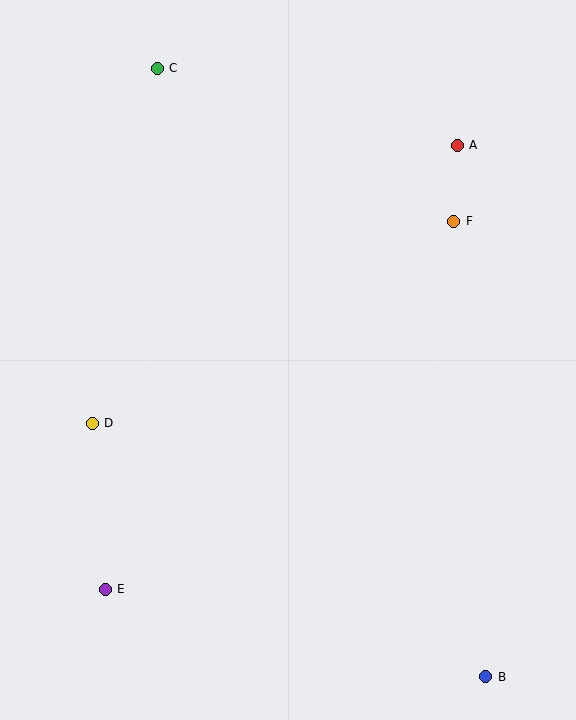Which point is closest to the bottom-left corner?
Point E is closest to the bottom-left corner.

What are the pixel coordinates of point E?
Point E is at (105, 589).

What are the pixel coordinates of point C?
Point C is at (157, 68).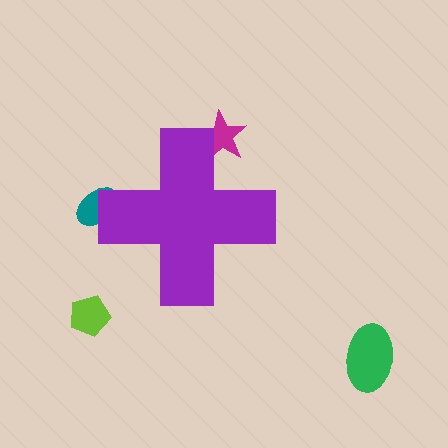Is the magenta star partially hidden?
Yes, the magenta star is partially hidden behind the purple cross.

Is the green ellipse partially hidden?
No, the green ellipse is fully visible.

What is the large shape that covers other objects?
A purple cross.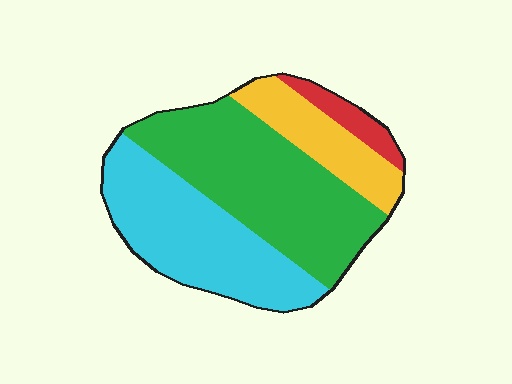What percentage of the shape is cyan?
Cyan covers 35% of the shape.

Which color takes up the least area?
Red, at roughly 5%.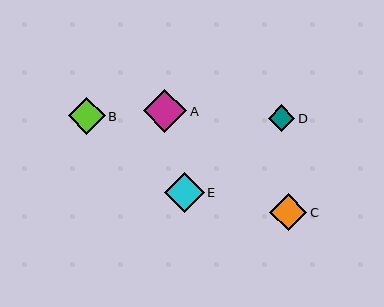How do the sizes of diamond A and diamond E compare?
Diamond A and diamond E are approximately the same size.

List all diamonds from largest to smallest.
From largest to smallest: A, E, C, B, D.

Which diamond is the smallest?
Diamond D is the smallest with a size of approximately 27 pixels.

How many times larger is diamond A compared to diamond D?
Diamond A is approximately 1.6 times the size of diamond D.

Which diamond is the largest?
Diamond A is the largest with a size of approximately 43 pixels.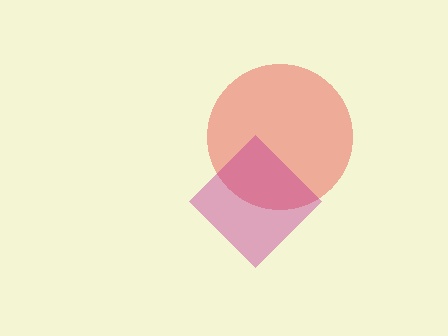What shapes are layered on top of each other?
The layered shapes are: a red circle, a magenta diamond.